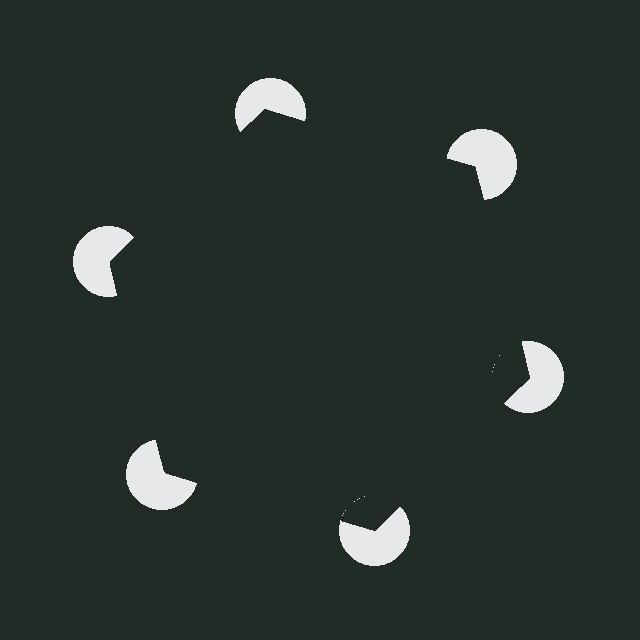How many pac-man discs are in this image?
There are 6 — one at each vertex of the illusory hexagon.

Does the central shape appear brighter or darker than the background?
It typically appears slightly darker than the background, even though no actual brightness change is drawn.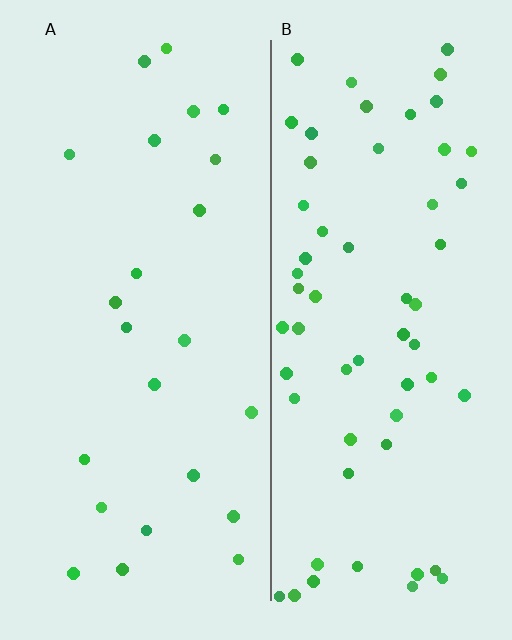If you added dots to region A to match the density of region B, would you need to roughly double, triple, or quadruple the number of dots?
Approximately triple.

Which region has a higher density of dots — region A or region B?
B (the right).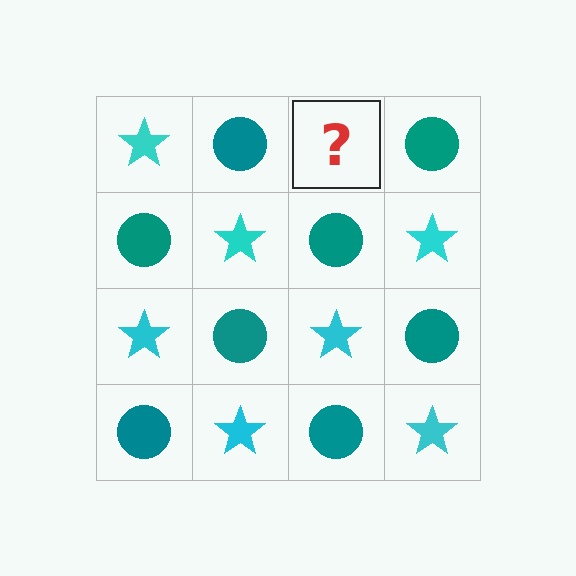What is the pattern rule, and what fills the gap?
The rule is that it alternates cyan star and teal circle in a checkerboard pattern. The gap should be filled with a cyan star.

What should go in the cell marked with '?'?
The missing cell should contain a cyan star.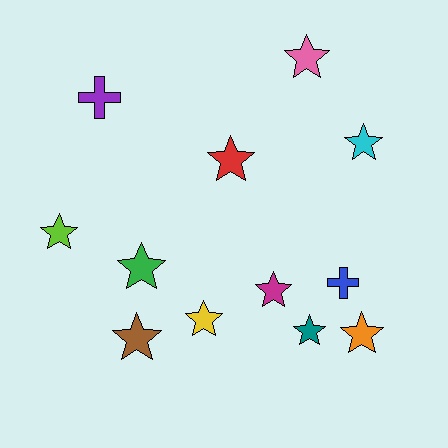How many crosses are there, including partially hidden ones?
There are 2 crosses.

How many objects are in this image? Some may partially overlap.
There are 12 objects.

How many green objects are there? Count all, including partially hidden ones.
There is 1 green object.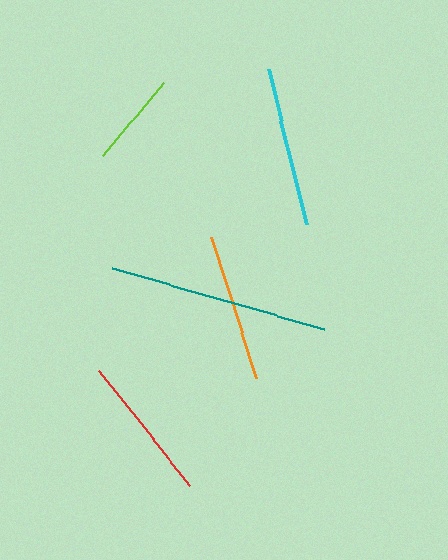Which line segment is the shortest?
The lime line is the shortest at approximately 95 pixels.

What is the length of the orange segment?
The orange segment is approximately 148 pixels long.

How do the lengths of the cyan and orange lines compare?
The cyan and orange lines are approximately the same length.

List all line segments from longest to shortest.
From longest to shortest: teal, cyan, orange, red, lime.